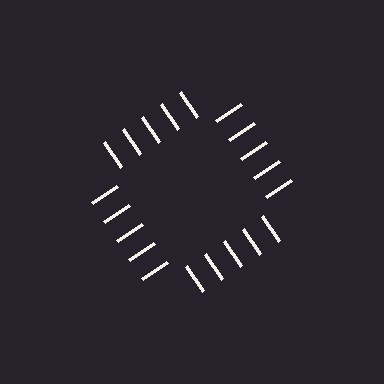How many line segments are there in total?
20 — 5 along each of the 4 edges.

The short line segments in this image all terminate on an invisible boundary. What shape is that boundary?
An illusory square — the line segments terminate on its edges but no continuous stroke is drawn.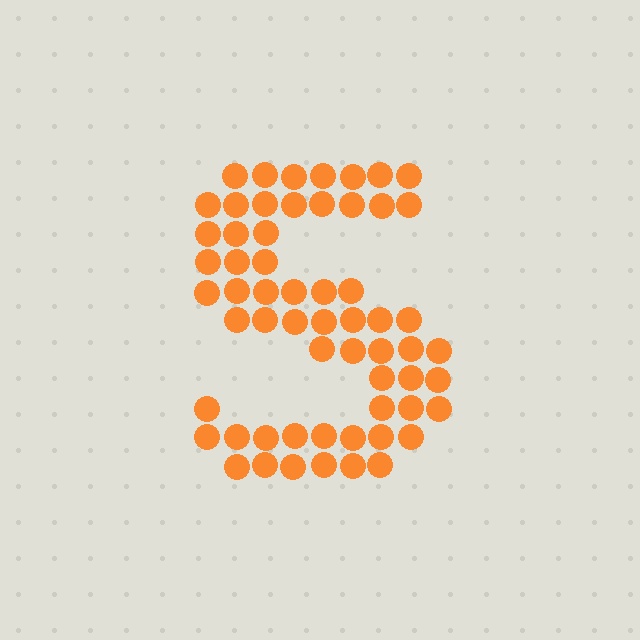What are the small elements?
The small elements are circles.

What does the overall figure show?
The overall figure shows the letter S.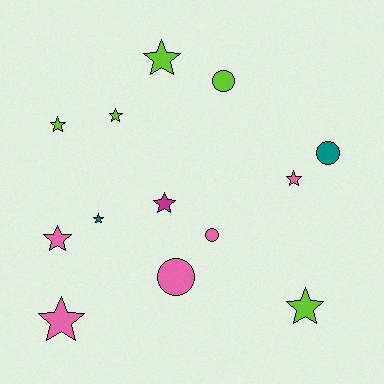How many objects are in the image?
There are 13 objects.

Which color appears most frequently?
Lime, with 5 objects.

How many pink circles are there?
There are 2 pink circles.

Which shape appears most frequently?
Star, with 9 objects.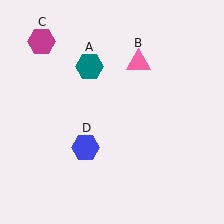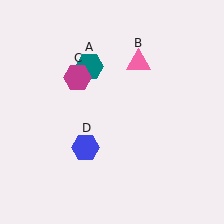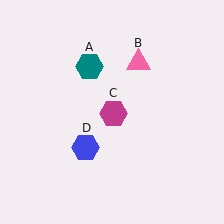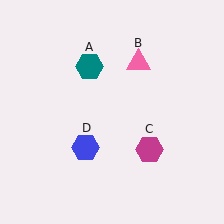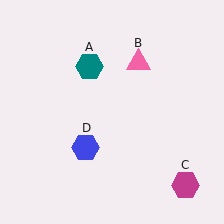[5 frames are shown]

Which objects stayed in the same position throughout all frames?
Teal hexagon (object A) and pink triangle (object B) and blue hexagon (object D) remained stationary.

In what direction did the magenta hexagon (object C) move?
The magenta hexagon (object C) moved down and to the right.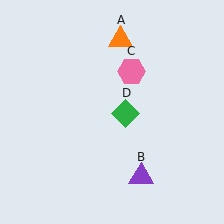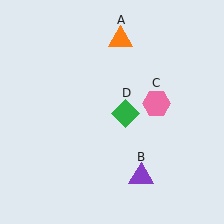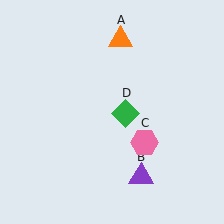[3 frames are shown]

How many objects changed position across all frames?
1 object changed position: pink hexagon (object C).